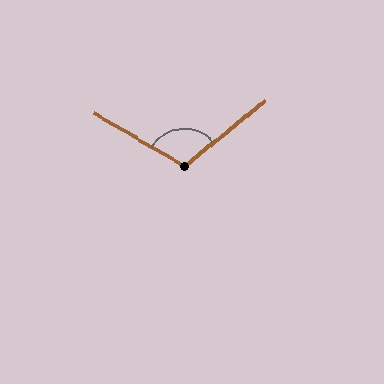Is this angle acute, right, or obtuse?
It is obtuse.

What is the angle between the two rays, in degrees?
Approximately 110 degrees.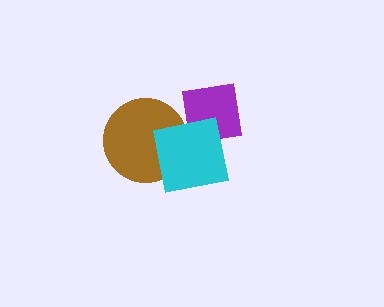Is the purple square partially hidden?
Yes, it is partially covered by another shape.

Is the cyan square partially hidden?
No, no other shape covers it.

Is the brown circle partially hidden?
Yes, it is partially covered by another shape.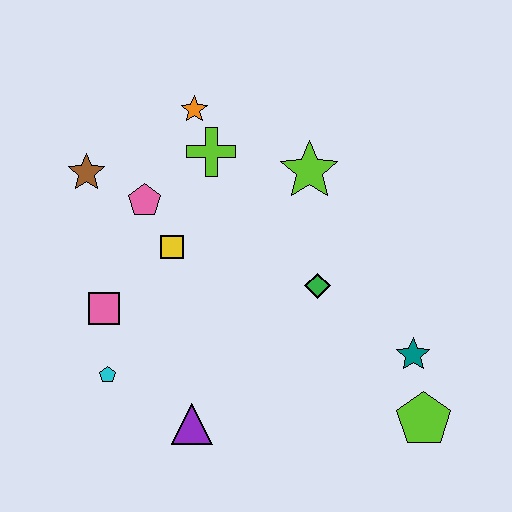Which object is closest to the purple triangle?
The cyan pentagon is closest to the purple triangle.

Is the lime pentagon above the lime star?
No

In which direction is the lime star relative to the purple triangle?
The lime star is above the purple triangle.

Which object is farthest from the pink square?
The lime pentagon is farthest from the pink square.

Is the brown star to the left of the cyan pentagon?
Yes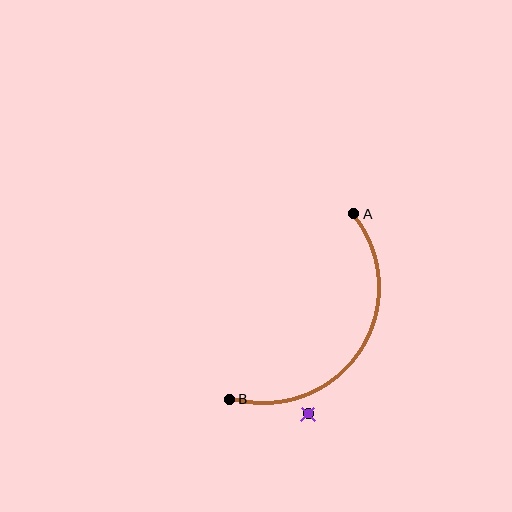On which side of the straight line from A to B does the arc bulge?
The arc bulges below and to the right of the straight line connecting A and B.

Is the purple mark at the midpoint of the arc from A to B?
No — the purple mark does not lie on the arc at all. It sits slightly outside the curve.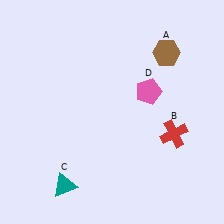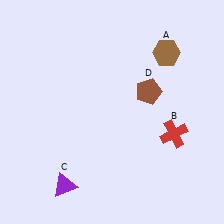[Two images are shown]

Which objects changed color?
C changed from teal to purple. D changed from pink to brown.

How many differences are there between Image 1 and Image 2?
There are 2 differences between the two images.